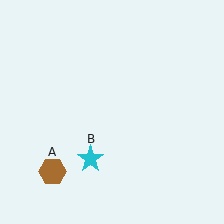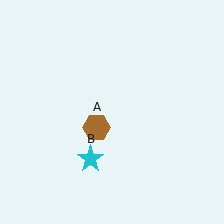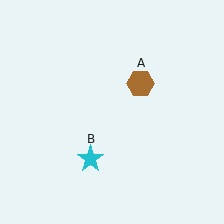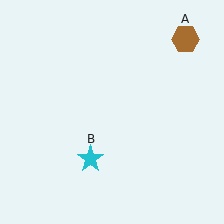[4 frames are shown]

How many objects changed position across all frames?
1 object changed position: brown hexagon (object A).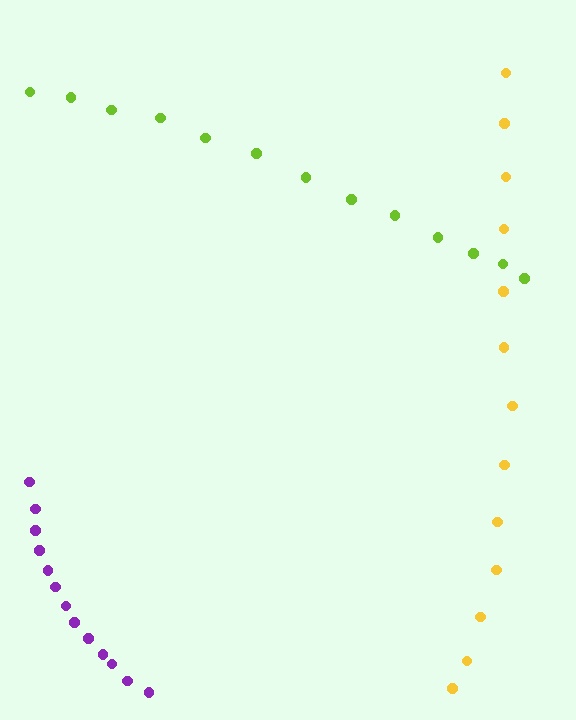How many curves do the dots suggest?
There are 3 distinct paths.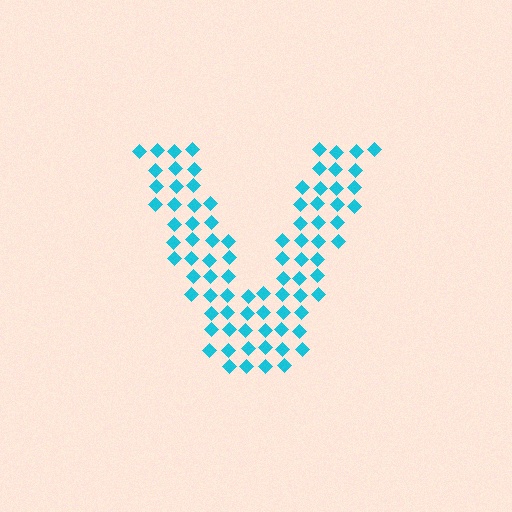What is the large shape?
The large shape is the letter V.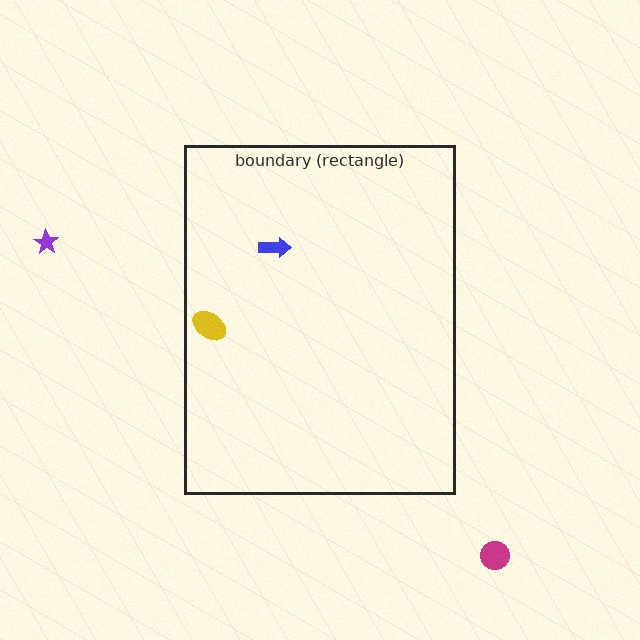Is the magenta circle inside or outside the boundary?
Outside.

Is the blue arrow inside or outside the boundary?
Inside.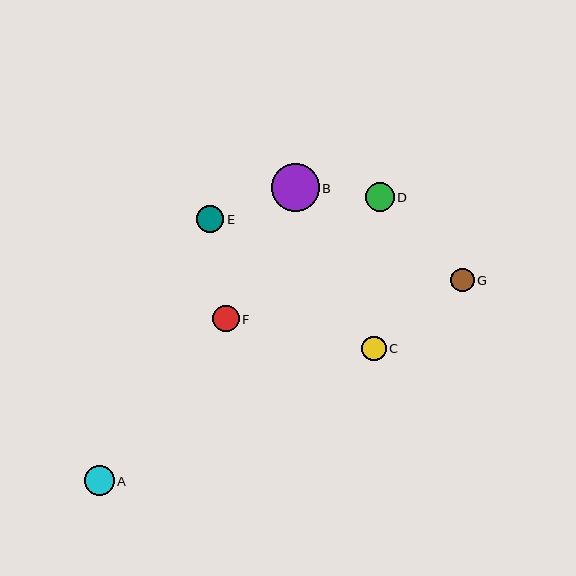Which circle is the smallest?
Circle G is the smallest with a size of approximately 24 pixels.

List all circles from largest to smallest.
From largest to smallest: B, A, D, E, F, C, G.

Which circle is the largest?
Circle B is the largest with a size of approximately 48 pixels.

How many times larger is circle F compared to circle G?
Circle F is approximately 1.1 times the size of circle G.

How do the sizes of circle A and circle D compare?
Circle A and circle D are approximately the same size.